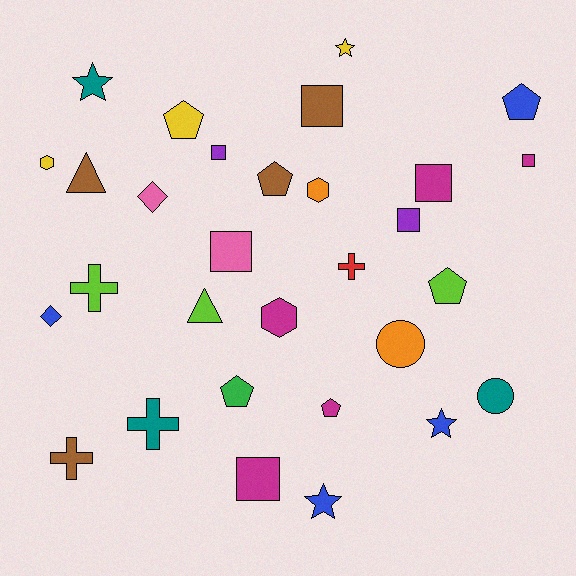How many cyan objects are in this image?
There are no cyan objects.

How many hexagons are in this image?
There are 3 hexagons.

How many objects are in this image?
There are 30 objects.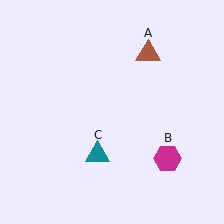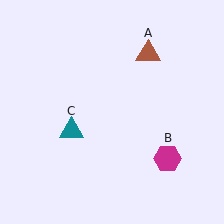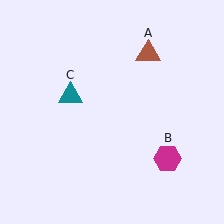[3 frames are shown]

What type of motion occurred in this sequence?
The teal triangle (object C) rotated clockwise around the center of the scene.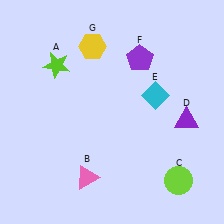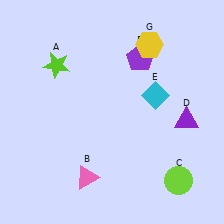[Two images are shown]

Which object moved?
The yellow hexagon (G) moved right.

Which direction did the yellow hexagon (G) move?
The yellow hexagon (G) moved right.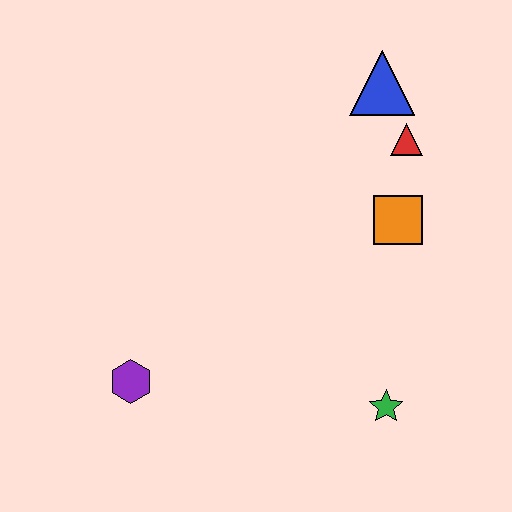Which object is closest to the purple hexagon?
The green star is closest to the purple hexagon.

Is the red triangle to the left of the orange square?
No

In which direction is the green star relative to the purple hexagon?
The green star is to the right of the purple hexagon.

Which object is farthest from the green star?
The blue triangle is farthest from the green star.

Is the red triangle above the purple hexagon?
Yes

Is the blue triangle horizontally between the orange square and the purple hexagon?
Yes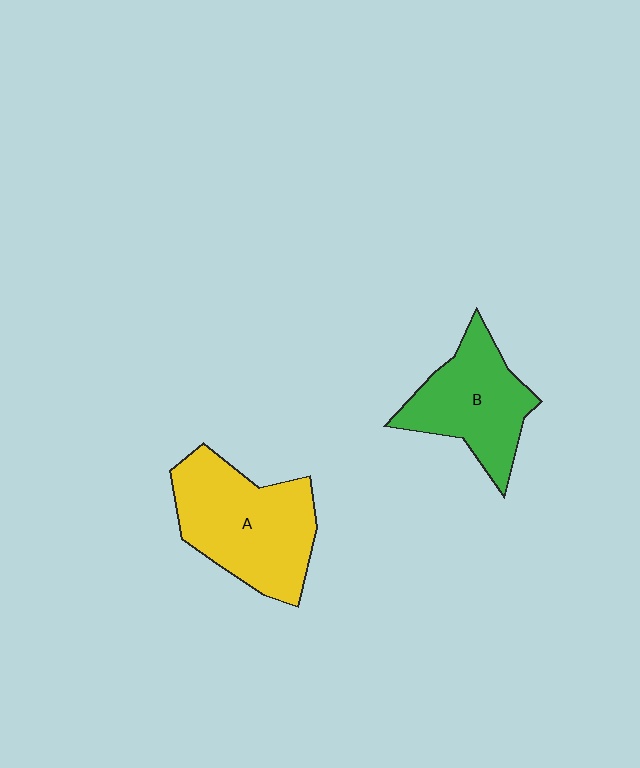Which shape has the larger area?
Shape A (yellow).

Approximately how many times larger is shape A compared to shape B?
Approximately 1.3 times.